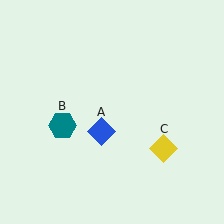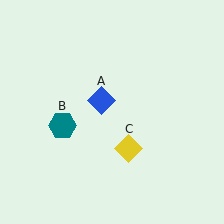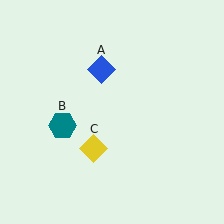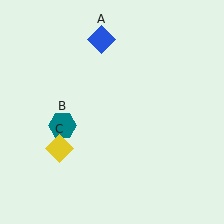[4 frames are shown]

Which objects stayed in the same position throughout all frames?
Teal hexagon (object B) remained stationary.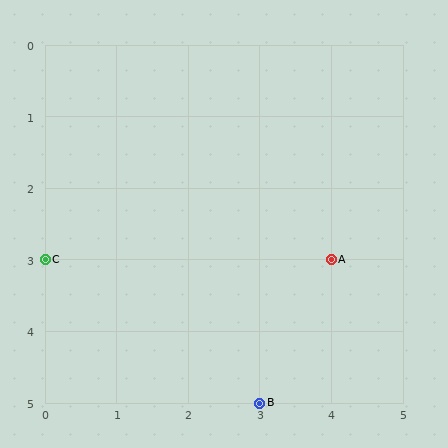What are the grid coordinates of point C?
Point C is at grid coordinates (0, 3).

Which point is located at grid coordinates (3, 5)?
Point B is at (3, 5).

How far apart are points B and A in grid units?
Points B and A are 1 column and 2 rows apart (about 2.2 grid units diagonally).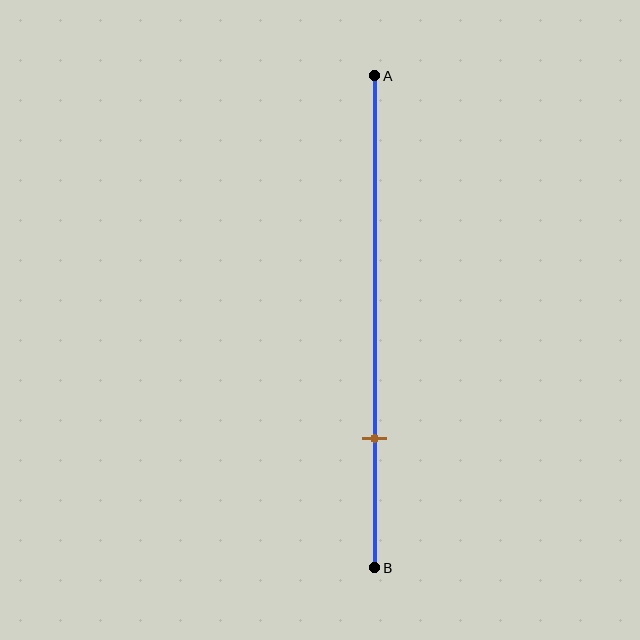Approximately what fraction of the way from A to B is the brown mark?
The brown mark is approximately 75% of the way from A to B.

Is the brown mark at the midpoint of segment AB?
No, the mark is at about 75% from A, not at the 50% midpoint.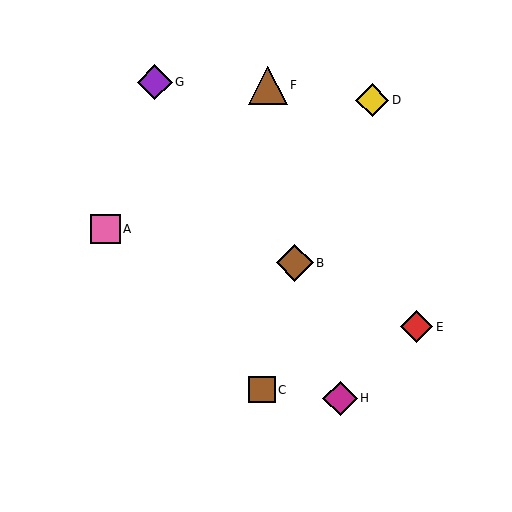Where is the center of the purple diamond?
The center of the purple diamond is at (155, 82).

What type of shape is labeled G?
Shape G is a purple diamond.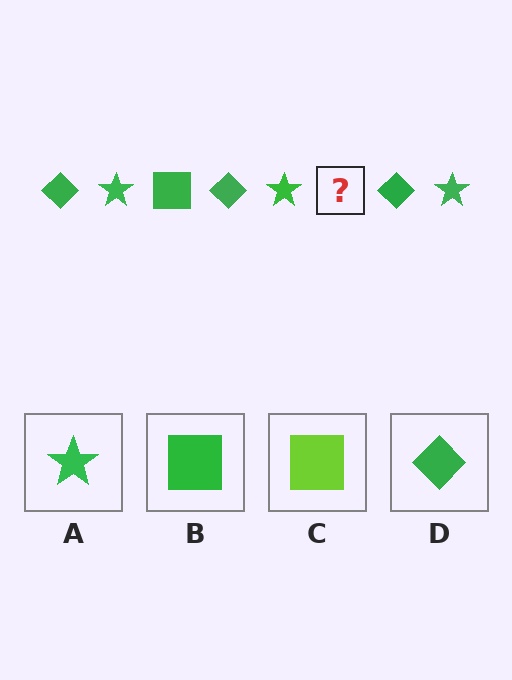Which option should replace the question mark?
Option B.